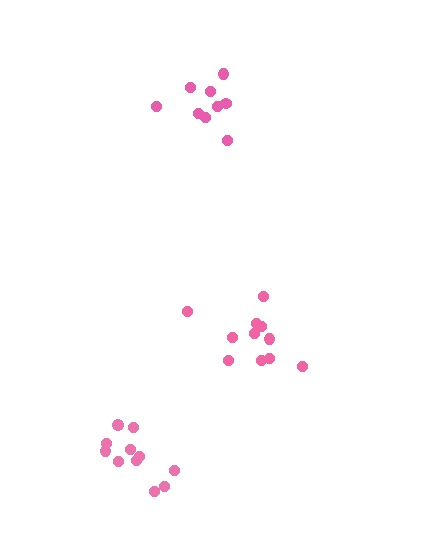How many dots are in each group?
Group 1: 11 dots, Group 2: 9 dots, Group 3: 11 dots (31 total).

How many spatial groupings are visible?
There are 3 spatial groupings.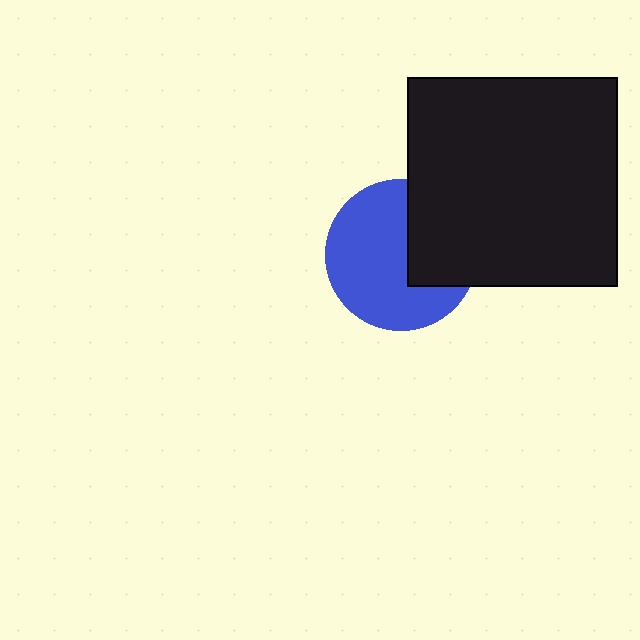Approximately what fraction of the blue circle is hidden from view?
Roughly 34% of the blue circle is hidden behind the black square.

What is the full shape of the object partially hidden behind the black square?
The partially hidden object is a blue circle.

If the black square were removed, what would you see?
You would see the complete blue circle.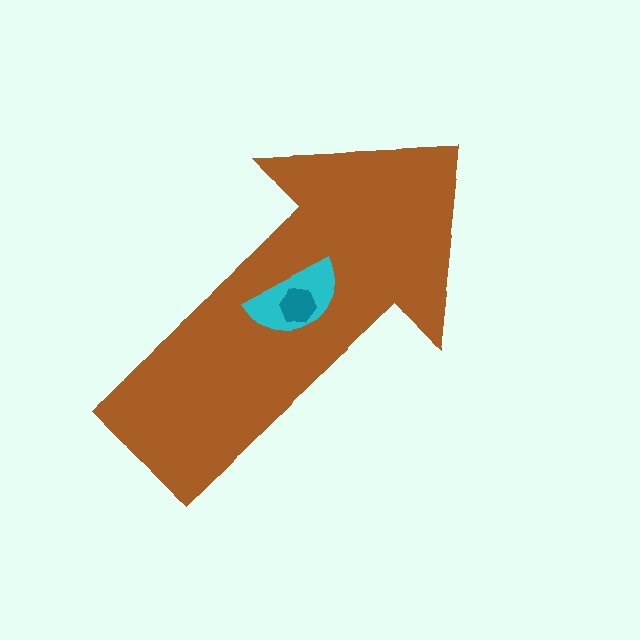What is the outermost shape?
The brown arrow.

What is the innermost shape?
The teal hexagon.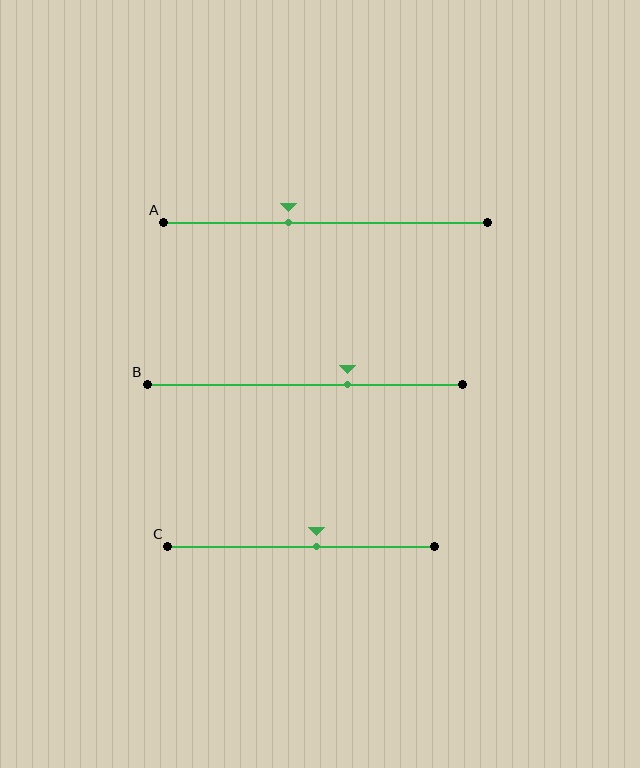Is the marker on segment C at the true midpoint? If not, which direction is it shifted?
No, the marker on segment C is shifted to the right by about 6% of the segment length.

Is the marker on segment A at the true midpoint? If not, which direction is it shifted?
No, the marker on segment A is shifted to the left by about 11% of the segment length.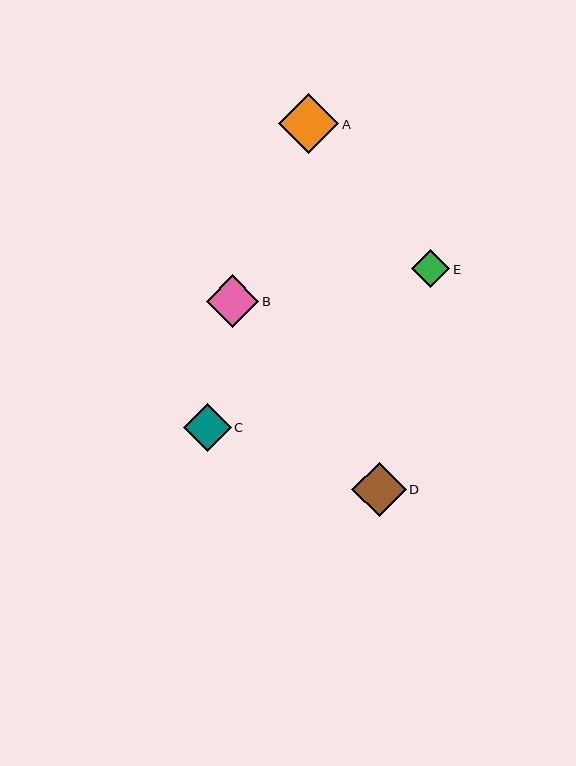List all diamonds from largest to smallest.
From largest to smallest: A, D, B, C, E.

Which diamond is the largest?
Diamond A is the largest with a size of approximately 60 pixels.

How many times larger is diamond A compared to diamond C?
Diamond A is approximately 1.3 times the size of diamond C.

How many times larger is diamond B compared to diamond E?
Diamond B is approximately 1.4 times the size of diamond E.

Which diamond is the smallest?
Diamond E is the smallest with a size of approximately 39 pixels.